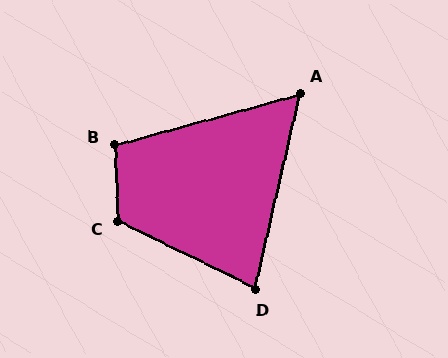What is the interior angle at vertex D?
Approximately 77 degrees (acute).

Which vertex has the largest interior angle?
C, at approximately 118 degrees.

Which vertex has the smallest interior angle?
A, at approximately 62 degrees.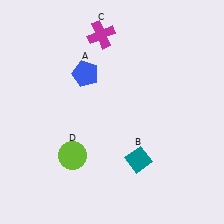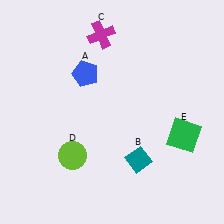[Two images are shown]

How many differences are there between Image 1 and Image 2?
There is 1 difference between the two images.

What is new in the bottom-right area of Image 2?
A green square (E) was added in the bottom-right area of Image 2.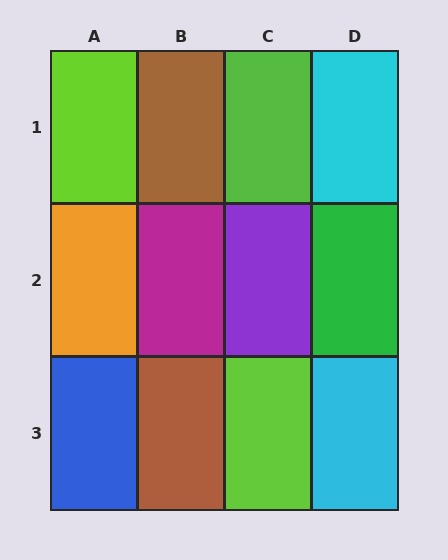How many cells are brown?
2 cells are brown.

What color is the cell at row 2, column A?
Orange.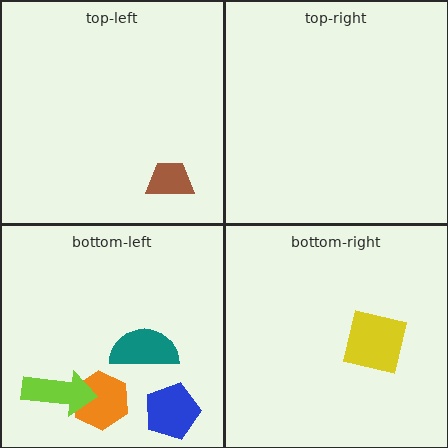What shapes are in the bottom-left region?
The orange hexagon, the lime arrow, the blue pentagon, the teal semicircle.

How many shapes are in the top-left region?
1.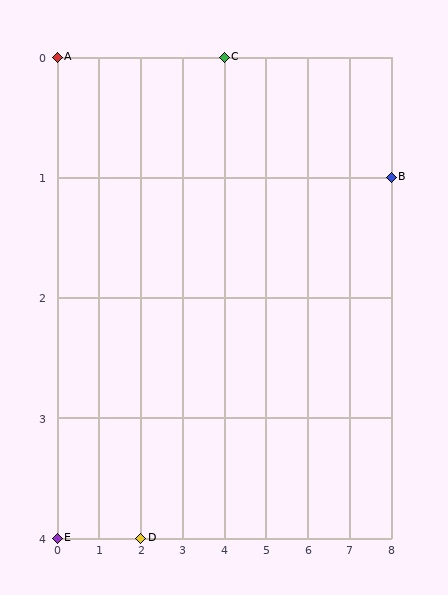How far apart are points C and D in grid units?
Points C and D are 2 columns and 4 rows apart (about 4.5 grid units diagonally).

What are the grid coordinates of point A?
Point A is at grid coordinates (0, 0).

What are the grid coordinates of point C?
Point C is at grid coordinates (4, 0).